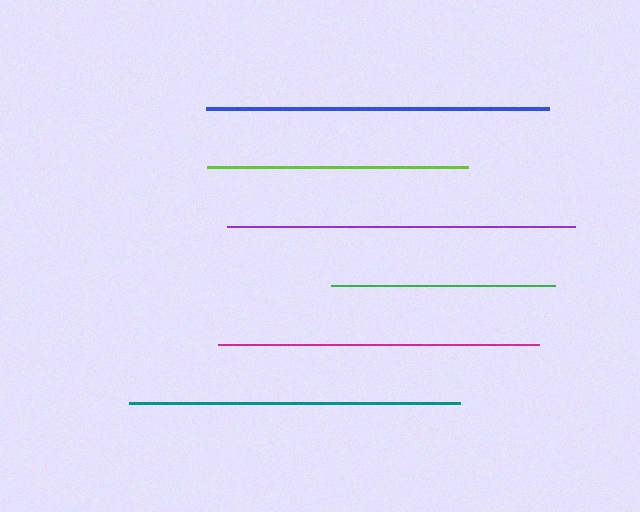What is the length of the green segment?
The green segment is approximately 223 pixels long.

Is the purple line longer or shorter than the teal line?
The purple line is longer than the teal line.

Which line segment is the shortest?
The green line is the shortest at approximately 223 pixels.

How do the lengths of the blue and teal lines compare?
The blue and teal lines are approximately the same length.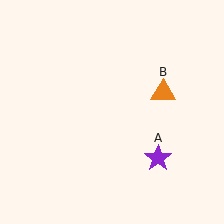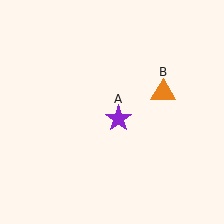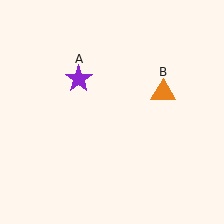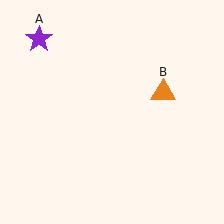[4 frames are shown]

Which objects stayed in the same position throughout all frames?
Orange triangle (object B) remained stationary.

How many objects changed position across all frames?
1 object changed position: purple star (object A).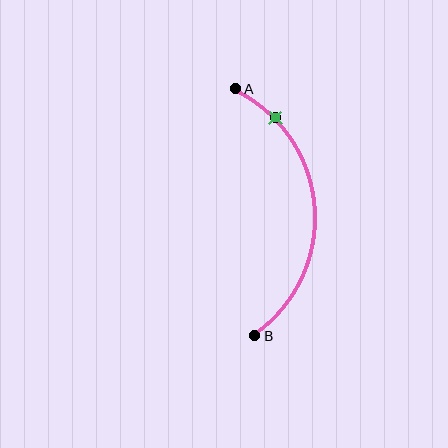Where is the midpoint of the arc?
The arc midpoint is the point on the curve farthest from the straight line joining A and B. It sits to the right of that line.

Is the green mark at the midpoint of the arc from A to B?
No. The green mark lies on the arc but is closer to endpoint A. The arc midpoint would be at the point on the curve equidistant along the arc from both A and B.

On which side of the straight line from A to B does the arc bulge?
The arc bulges to the right of the straight line connecting A and B.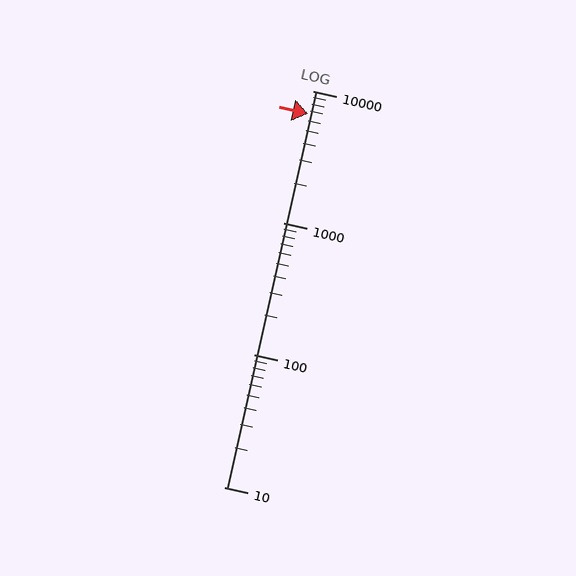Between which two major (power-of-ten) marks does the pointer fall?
The pointer is between 1000 and 10000.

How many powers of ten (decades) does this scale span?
The scale spans 3 decades, from 10 to 10000.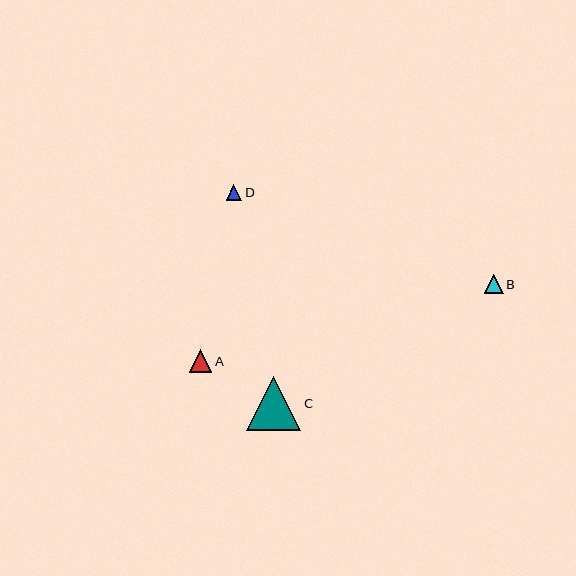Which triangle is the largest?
Triangle C is the largest with a size of approximately 54 pixels.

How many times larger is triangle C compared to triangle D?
Triangle C is approximately 3.4 times the size of triangle D.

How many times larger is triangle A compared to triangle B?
Triangle A is approximately 1.2 times the size of triangle B.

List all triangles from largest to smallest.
From largest to smallest: C, A, B, D.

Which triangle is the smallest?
Triangle D is the smallest with a size of approximately 16 pixels.